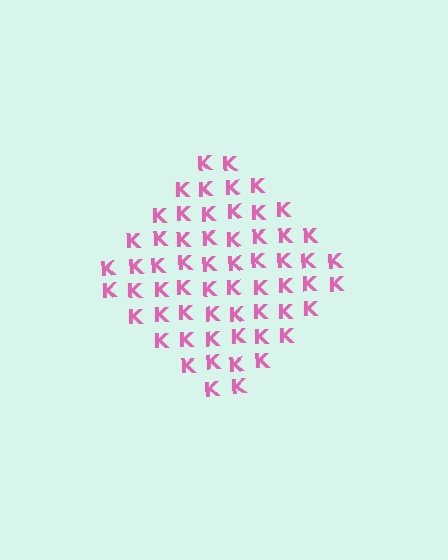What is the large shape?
The large shape is a diamond.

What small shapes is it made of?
It is made of small letter K's.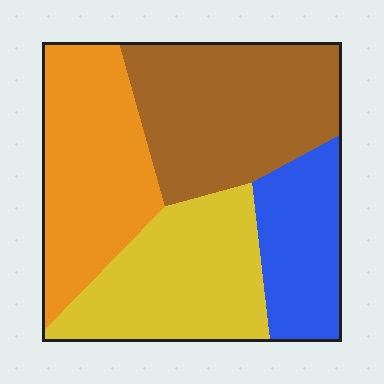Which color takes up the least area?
Blue, at roughly 15%.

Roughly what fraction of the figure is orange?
Orange takes up between a quarter and a half of the figure.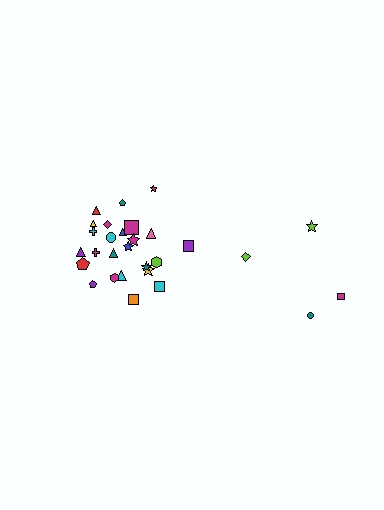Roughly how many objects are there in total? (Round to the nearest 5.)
Roughly 30 objects in total.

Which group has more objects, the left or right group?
The left group.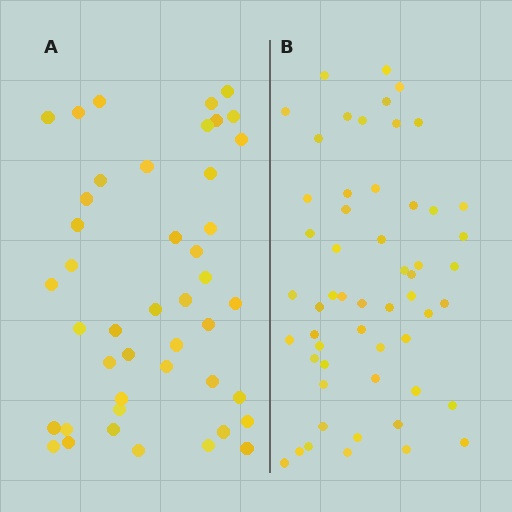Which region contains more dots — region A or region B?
Region B (the right region) has more dots.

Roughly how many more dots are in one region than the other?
Region B has roughly 12 or so more dots than region A.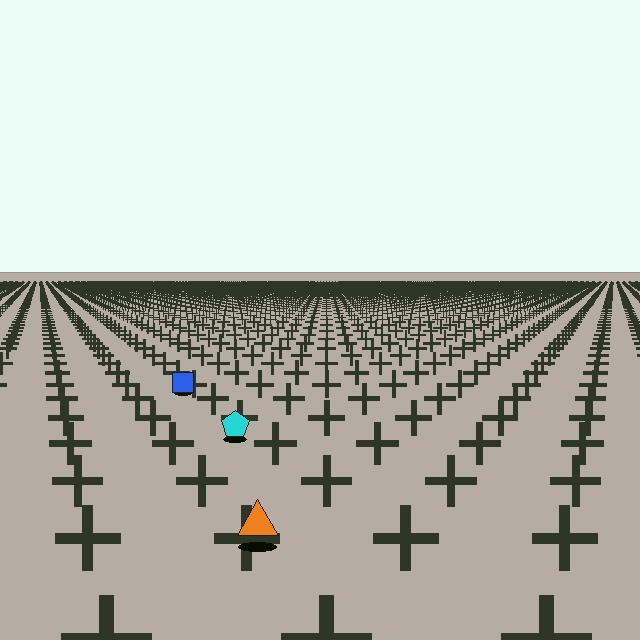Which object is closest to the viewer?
The orange triangle is closest. The texture marks near it are larger and more spread out.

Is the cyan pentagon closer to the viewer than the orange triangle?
No. The orange triangle is closer — you can tell from the texture gradient: the ground texture is coarser near it.